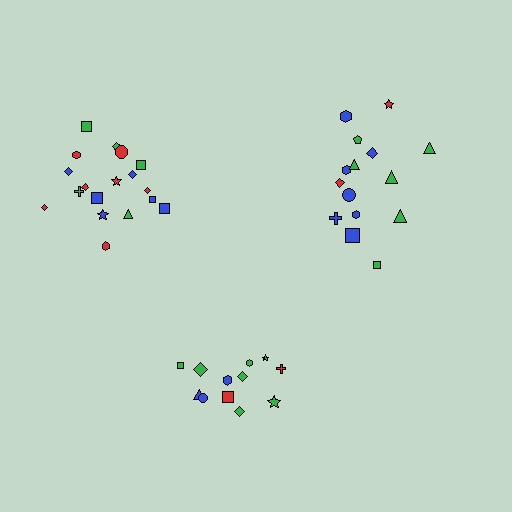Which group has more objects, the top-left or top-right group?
The top-left group.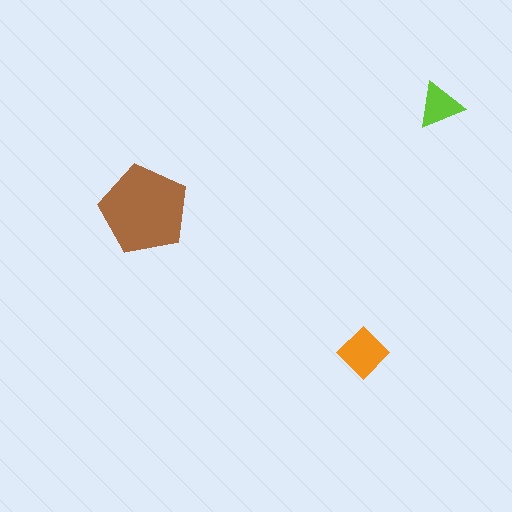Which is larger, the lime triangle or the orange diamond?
The orange diamond.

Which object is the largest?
The brown pentagon.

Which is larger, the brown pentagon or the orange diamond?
The brown pentagon.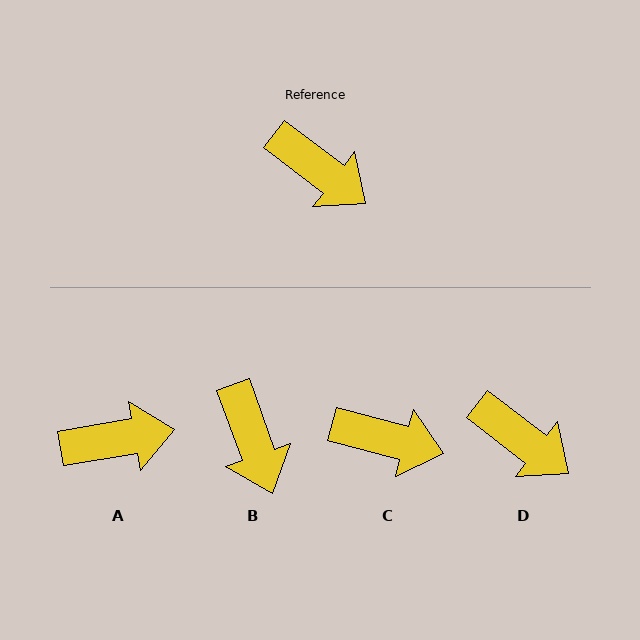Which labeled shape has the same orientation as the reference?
D.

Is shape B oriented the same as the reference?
No, it is off by about 33 degrees.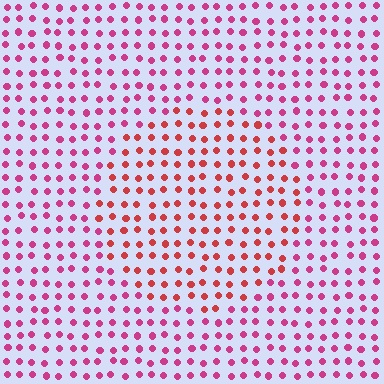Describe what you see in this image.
The image is filled with small magenta elements in a uniform arrangement. A circle-shaped region is visible where the elements are tinted to a slightly different hue, forming a subtle color boundary.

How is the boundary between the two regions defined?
The boundary is defined purely by a slight shift in hue (about 30 degrees). Spacing, size, and orientation are identical on both sides.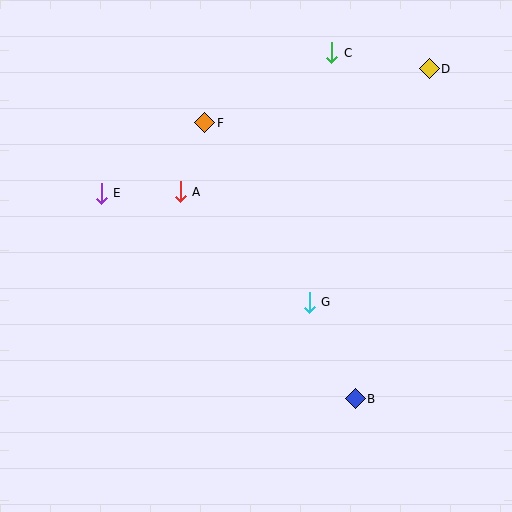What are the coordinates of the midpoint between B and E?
The midpoint between B and E is at (228, 296).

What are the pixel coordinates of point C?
Point C is at (332, 53).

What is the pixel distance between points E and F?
The distance between E and F is 125 pixels.